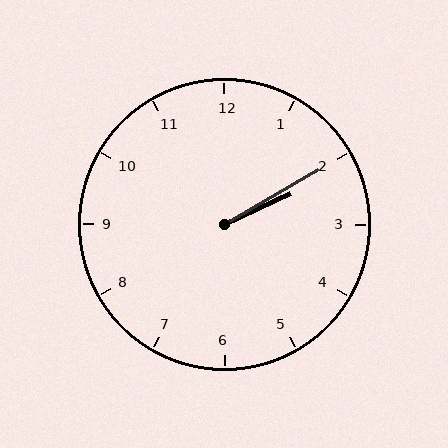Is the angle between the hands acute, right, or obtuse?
It is acute.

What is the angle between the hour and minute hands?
Approximately 5 degrees.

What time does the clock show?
2:10.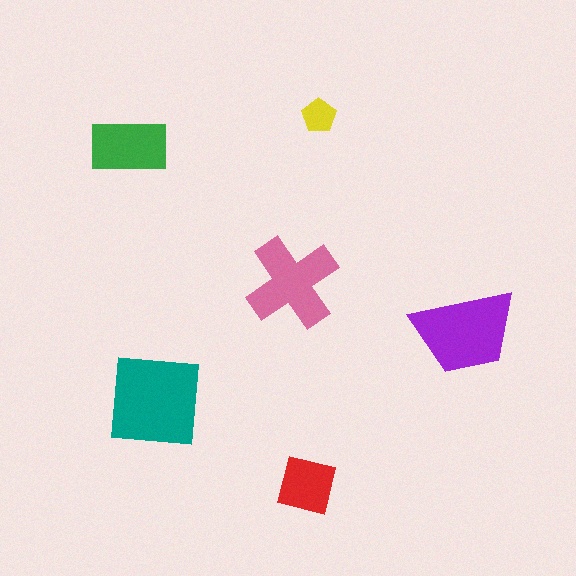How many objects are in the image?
There are 6 objects in the image.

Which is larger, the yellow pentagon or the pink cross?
The pink cross.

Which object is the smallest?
The yellow pentagon.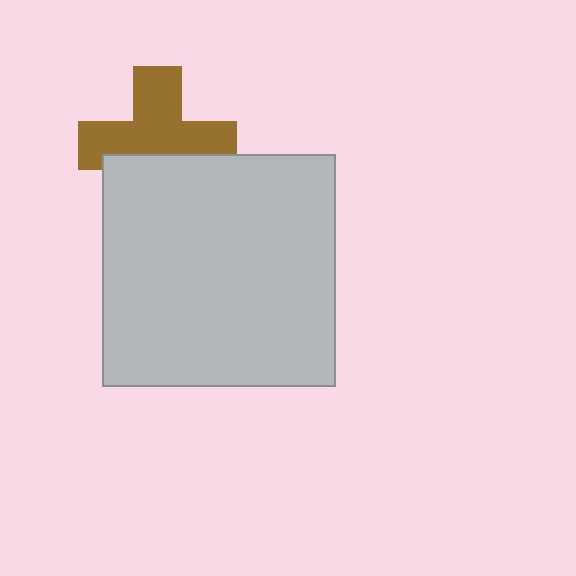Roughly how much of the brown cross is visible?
About half of it is visible (roughly 63%).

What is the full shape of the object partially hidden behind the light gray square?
The partially hidden object is a brown cross.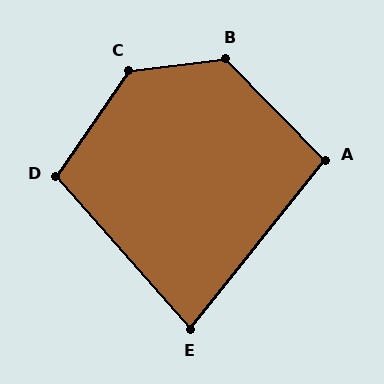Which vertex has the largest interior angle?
C, at approximately 131 degrees.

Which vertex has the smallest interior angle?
E, at approximately 80 degrees.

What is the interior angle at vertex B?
Approximately 128 degrees (obtuse).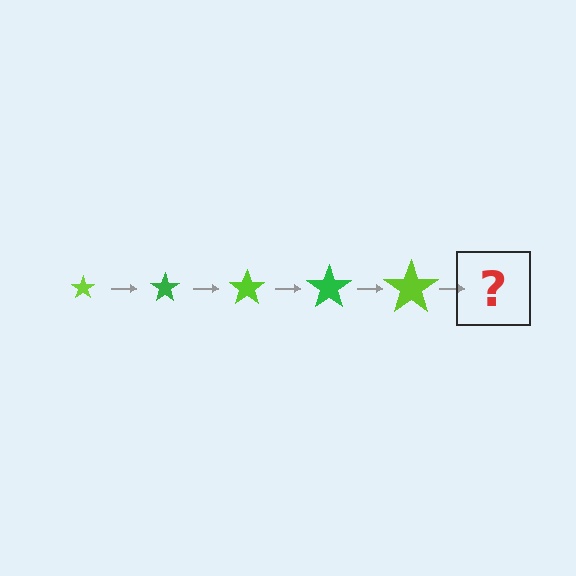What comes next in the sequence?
The next element should be a green star, larger than the previous one.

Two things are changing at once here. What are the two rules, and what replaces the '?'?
The two rules are that the star grows larger each step and the color cycles through lime and green. The '?' should be a green star, larger than the previous one.